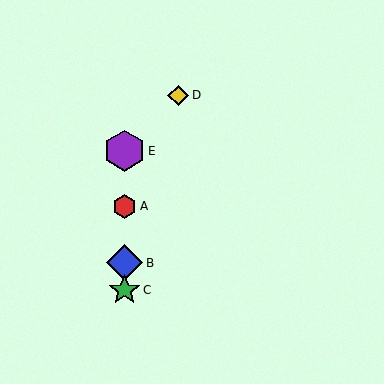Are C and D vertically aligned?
No, C is at x≈125 and D is at x≈178.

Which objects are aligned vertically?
Objects A, B, C, E are aligned vertically.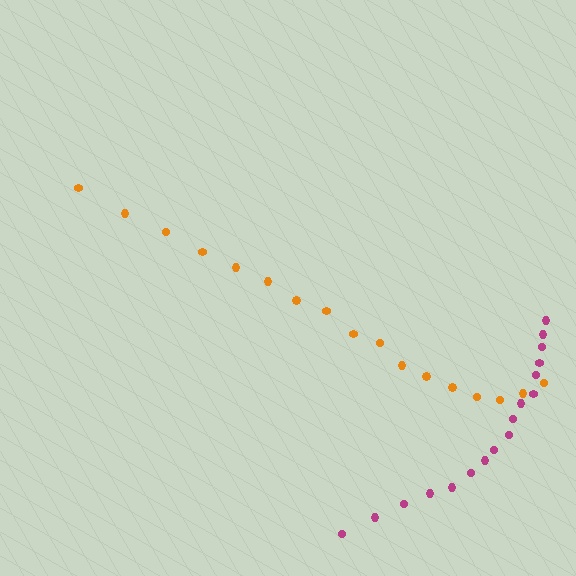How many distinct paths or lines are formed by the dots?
There are 2 distinct paths.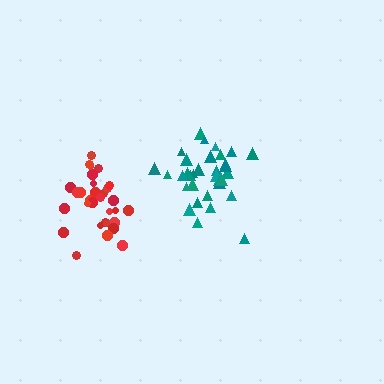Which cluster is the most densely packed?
Teal.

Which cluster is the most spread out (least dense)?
Red.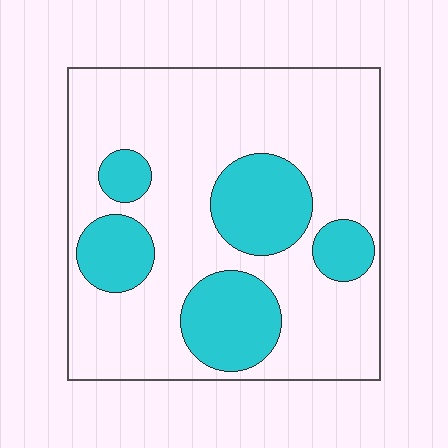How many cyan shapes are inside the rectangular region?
5.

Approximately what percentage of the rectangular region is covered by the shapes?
Approximately 25%.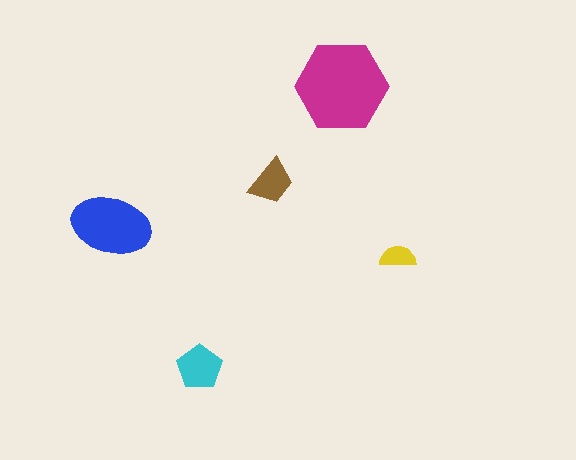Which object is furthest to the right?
The yellow semicircle is rightmost.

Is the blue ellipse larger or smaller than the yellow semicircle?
Larger.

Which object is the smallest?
The yellow semicircle.